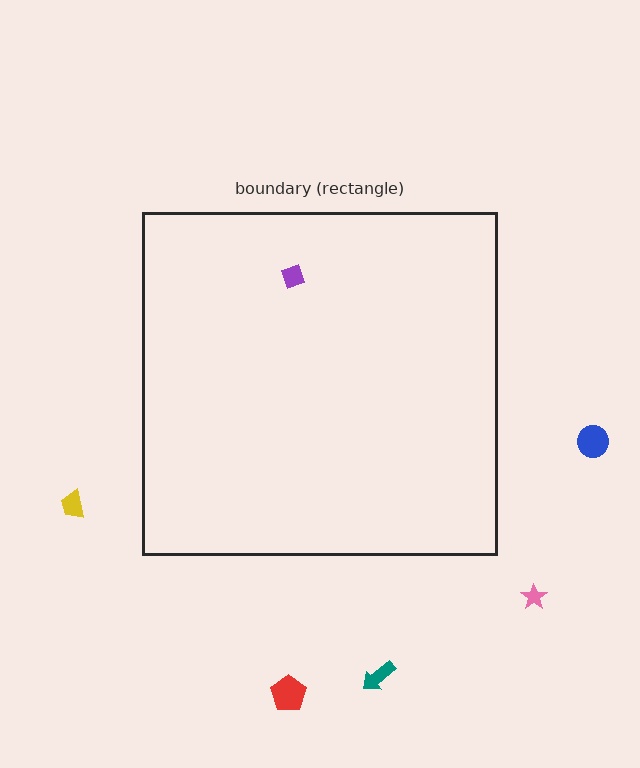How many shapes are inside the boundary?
1 inside, 5 outside.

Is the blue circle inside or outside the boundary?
Outside.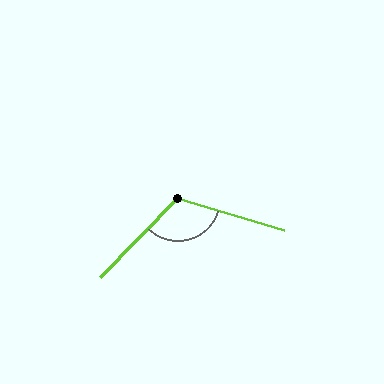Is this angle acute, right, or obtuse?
It is obtuse.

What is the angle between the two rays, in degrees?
Approximately 118 degrees.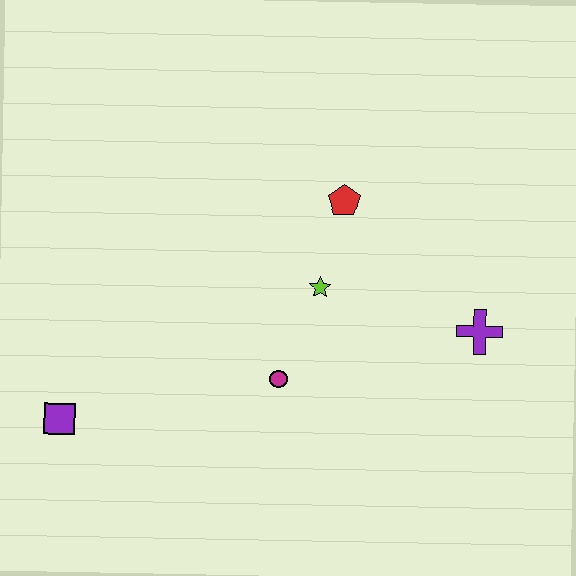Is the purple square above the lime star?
No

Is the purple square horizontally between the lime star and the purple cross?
No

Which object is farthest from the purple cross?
The purple square is farthest from the purple cross.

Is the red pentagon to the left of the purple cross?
Yes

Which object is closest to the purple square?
The magenta circle is closest to the purple square.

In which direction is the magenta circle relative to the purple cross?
The magenta circle is to the left of the purple cross.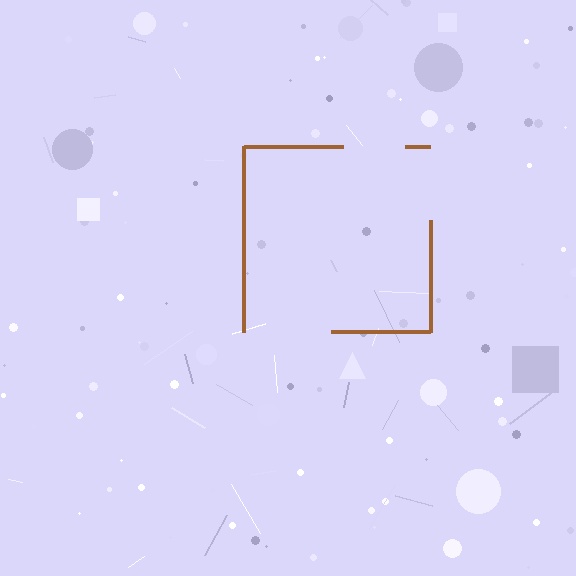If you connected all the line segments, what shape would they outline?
They would outline a square.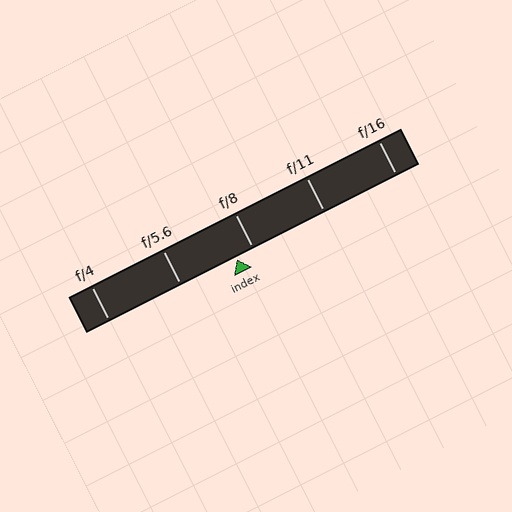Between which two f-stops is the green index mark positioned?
The index mark is between f/5.6 and f/8.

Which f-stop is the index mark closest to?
The index mark is closest to f/8.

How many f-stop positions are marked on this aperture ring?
There are 5 f-stop positions marked.